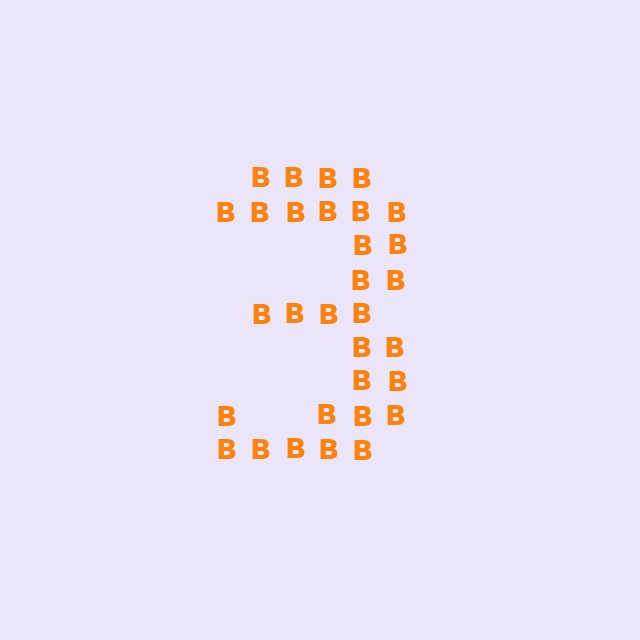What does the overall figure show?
The overall figure shows the digit 3.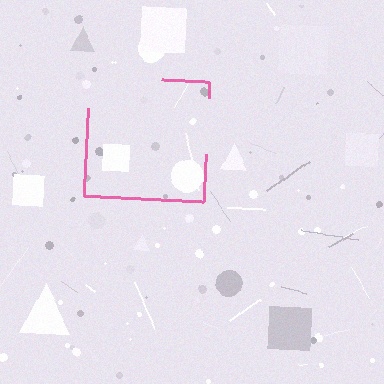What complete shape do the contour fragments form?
The contour fragments form a square.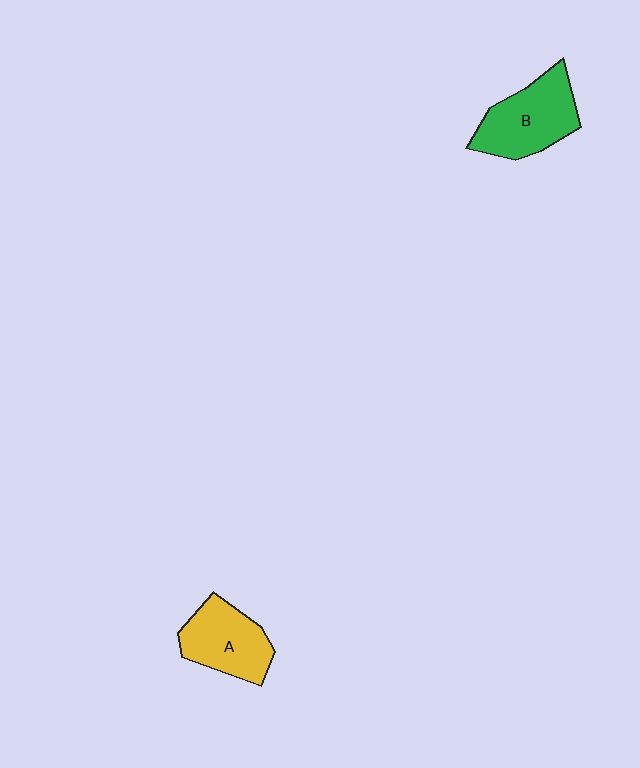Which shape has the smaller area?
Shape A (yellow).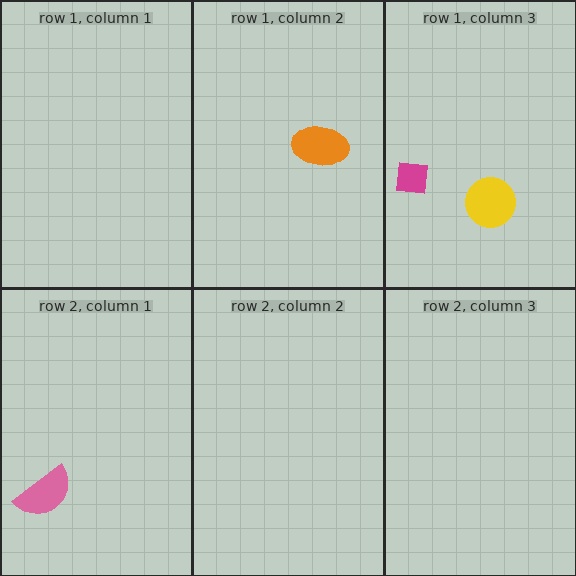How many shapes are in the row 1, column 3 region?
2.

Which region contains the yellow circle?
The row 1, column 3 region.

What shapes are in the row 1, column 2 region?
The orange ellipse.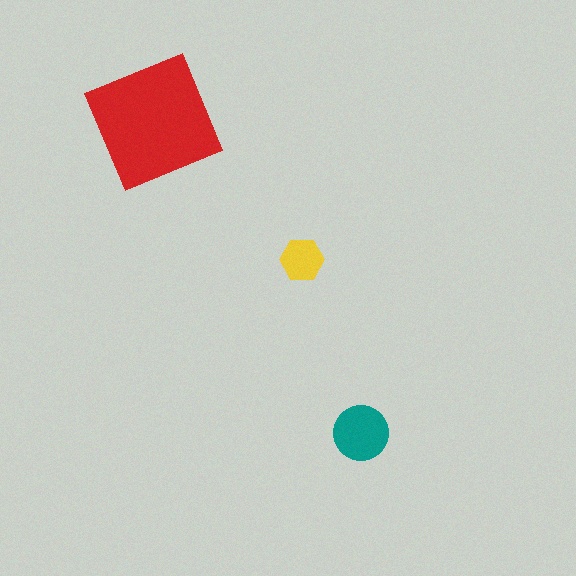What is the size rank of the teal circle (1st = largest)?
2nd.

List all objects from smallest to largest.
The yellow hexagon, the teal circle, the red square.